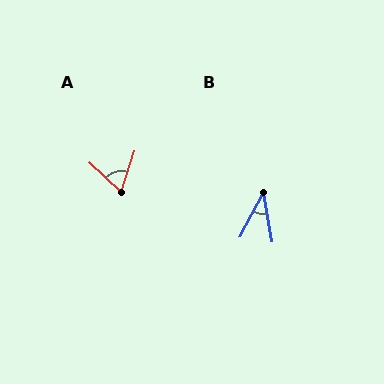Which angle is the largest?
A, at approximately 65 degrees.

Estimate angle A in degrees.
Approximately 65 degrees.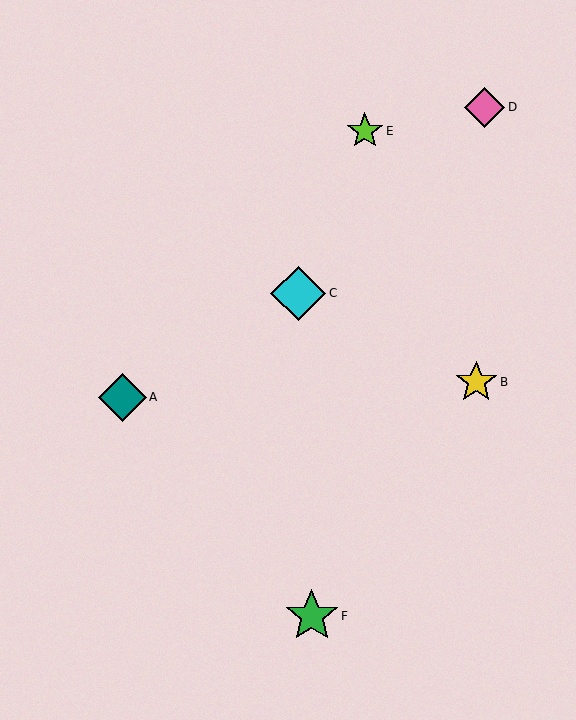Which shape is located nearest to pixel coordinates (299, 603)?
The green star (labeled F) at (312, 616) is nearest to that location.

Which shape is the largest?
The cyan diamond (labeled C) is the largest.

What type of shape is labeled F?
Shape F is a green star.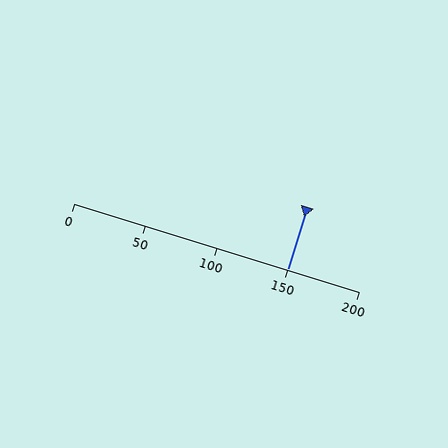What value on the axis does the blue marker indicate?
The marker indicates approximately 150.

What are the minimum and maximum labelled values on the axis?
The axis runs from 0 to 200.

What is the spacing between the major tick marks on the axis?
The major ticks are spaced 50 apart.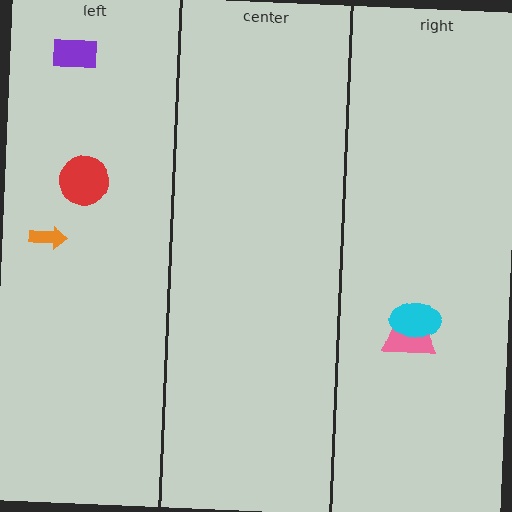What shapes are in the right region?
The pink trapezoid, the cyan ellipse.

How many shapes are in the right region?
2.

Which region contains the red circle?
The left region.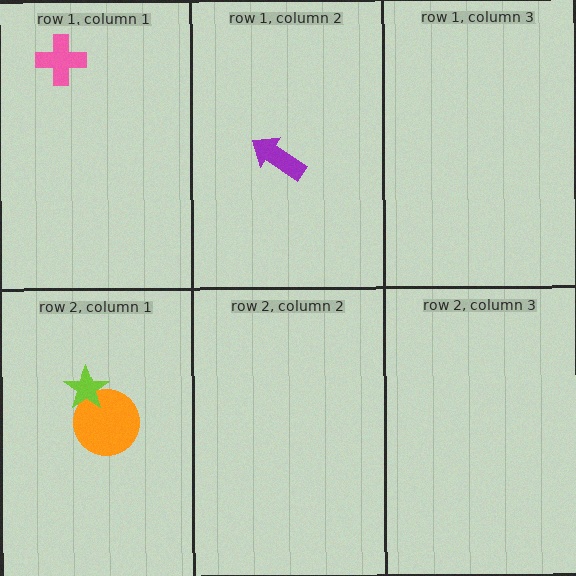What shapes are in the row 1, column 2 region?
The purple arrow.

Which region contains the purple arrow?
The row 1, column 2 region.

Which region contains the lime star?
The row 2, column 1 region.